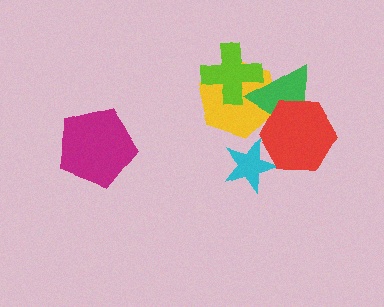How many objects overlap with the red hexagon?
3 objects overlap with the red hexagon.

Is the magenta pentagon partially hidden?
No, no other shape covers it.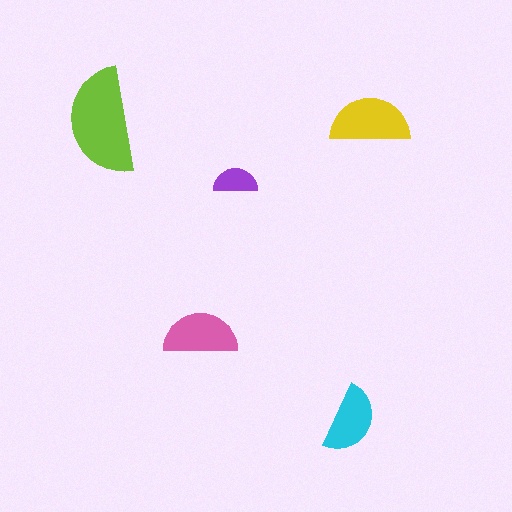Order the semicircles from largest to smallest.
the lime one, the yellow one, the pink one, the cyan one, the purple one.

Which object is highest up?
The yellow semicircle is topmost.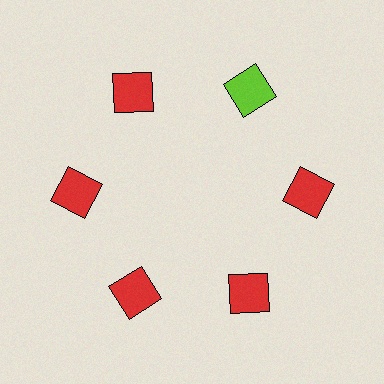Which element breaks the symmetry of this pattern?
The lime square at roughly the 1 o'clock position breaks the symmetry. All other shapes are red squares.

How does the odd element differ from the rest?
It has a different color: lime instead of red.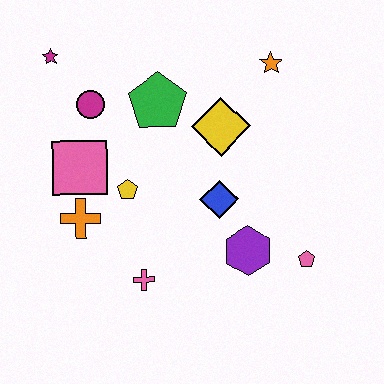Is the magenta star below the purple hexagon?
No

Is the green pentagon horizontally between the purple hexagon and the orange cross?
Yes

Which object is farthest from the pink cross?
The orange star is farthest from the pink cross.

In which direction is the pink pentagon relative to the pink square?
The pink pentagon is to the right of the pink square.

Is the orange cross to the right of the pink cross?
No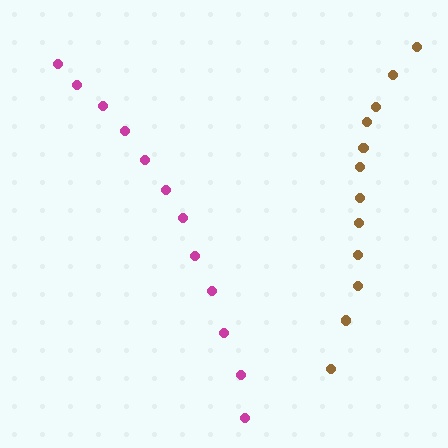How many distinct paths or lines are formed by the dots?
There are 2 distinct paths.